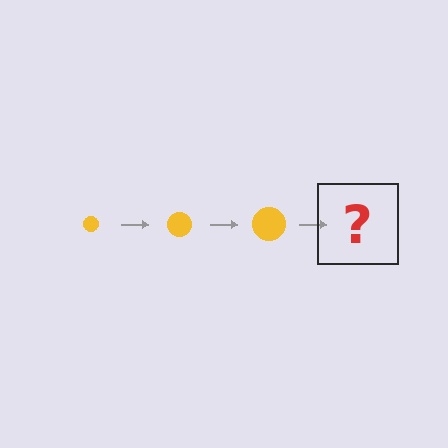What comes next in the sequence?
The next element should be a yellow circle, larger than the previous one.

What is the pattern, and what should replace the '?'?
The pattern is that the circle gets progressively larger each step. The '?' should be a yellow circle, larger than the previous one.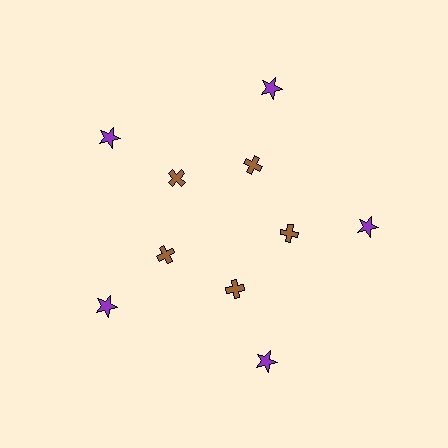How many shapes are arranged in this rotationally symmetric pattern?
There are 10 shapes, arranged in 5 groups of 2.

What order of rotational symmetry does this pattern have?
This pattern has 5-fold rotational symmetry.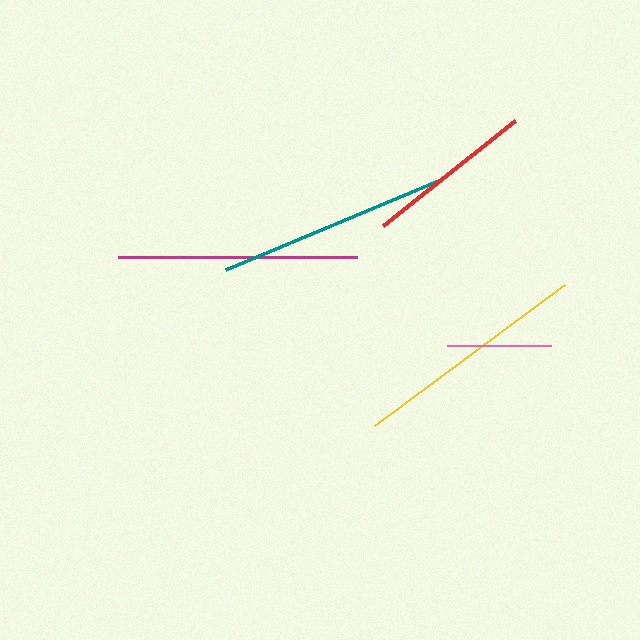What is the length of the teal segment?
The teal segment is approximately 234 pixels long.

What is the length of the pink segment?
The pink segment is approximately 104 pixels long.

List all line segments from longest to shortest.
From longest to shortest: magenta, yellow, teal, red, pink.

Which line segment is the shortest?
The pink line is the shortest at approximately 104 pixels.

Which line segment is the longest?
The magenta line is the longest at approximately 239 pixels.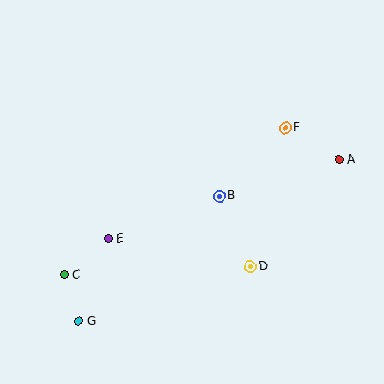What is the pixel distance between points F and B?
The distance between F and B is 95 pixels.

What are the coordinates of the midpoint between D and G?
The midpoint between D and G is at (165, 294).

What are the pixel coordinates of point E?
Point E is at (108, 239).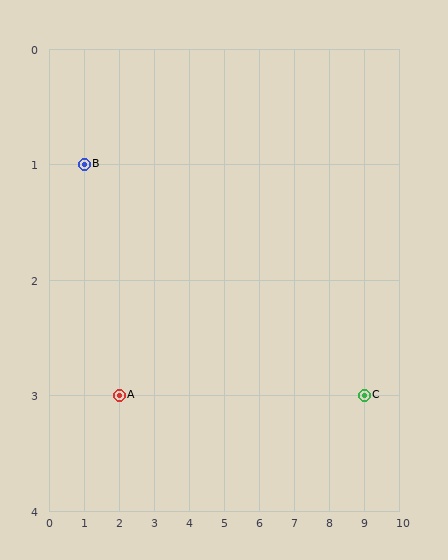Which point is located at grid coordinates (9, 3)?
Point C is at (9, 3).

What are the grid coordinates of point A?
Point A is at grid coordinates (2, 3).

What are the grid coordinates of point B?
Point B is at grid coordinates (1, 1).